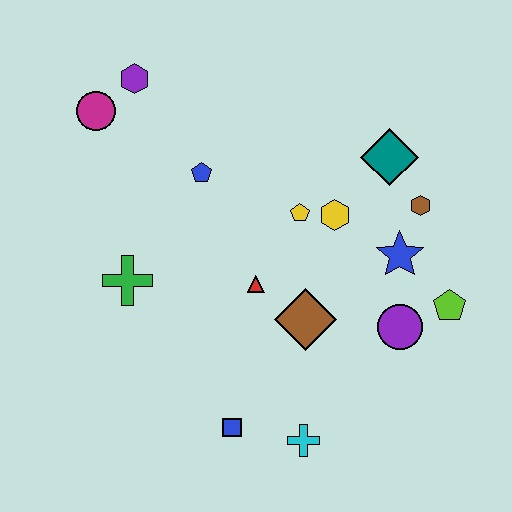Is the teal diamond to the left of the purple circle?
Yes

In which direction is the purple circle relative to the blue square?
The purple circle is to the right of the blue square.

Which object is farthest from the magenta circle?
The lime pentagon is farthest from the magenta circle.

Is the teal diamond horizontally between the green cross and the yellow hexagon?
No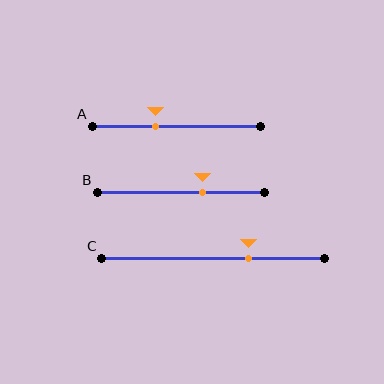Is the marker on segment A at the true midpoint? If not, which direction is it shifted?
No, the marker on segment A is shifted to the left by about 12% of the segment length.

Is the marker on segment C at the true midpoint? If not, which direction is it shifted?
No, the marker on segment C is shifted to the right by about 16% of the segment length.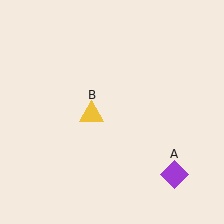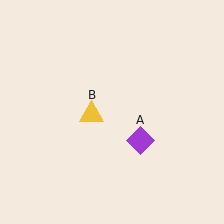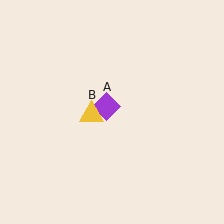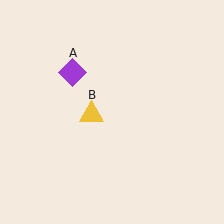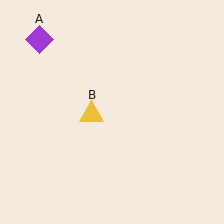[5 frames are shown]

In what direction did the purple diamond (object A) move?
The purple diamond (object A) moved up and to the left.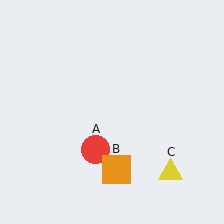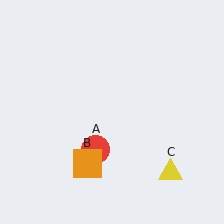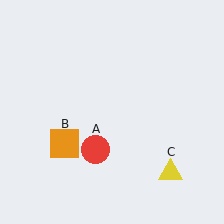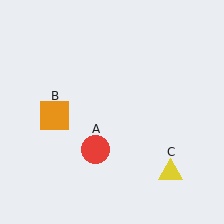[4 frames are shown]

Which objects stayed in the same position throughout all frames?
Red circle (object A) and yellow triangle (object C) remained stationary.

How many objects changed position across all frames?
1 object changed position: orange square (object B).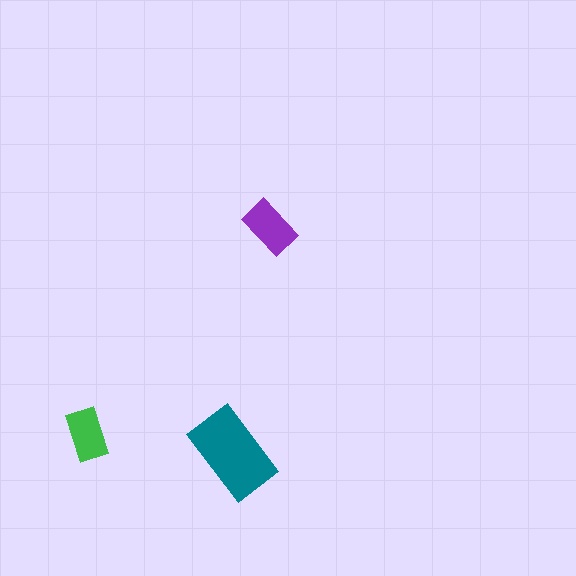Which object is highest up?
The purple rectangle is topmost.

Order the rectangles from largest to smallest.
the teal one, the purple one, the green one.